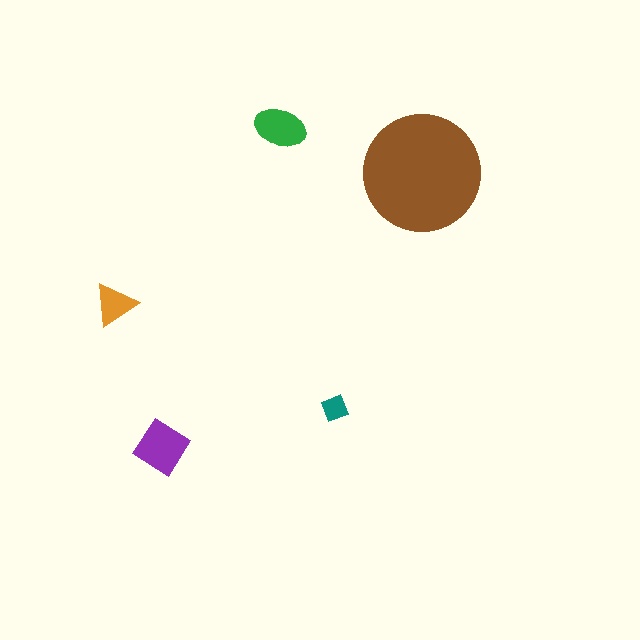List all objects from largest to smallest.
The brown circle, the purple diamond, the green ellipse, the orange triangle, the teal diamond.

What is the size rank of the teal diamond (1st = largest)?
5th.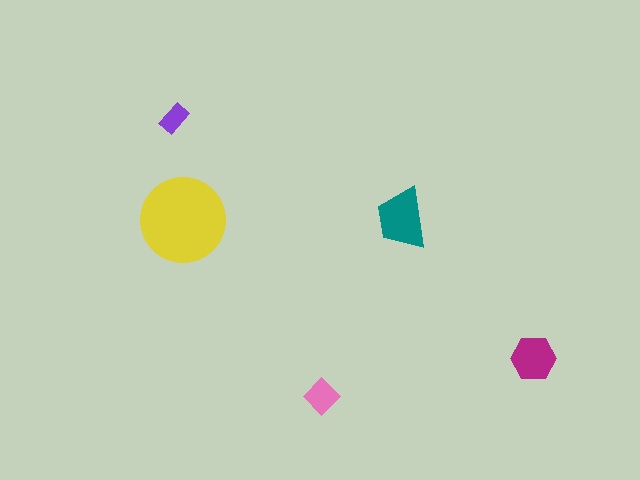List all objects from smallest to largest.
The purple rectangle, the pink diamond, the magenta hexagon, the teal trapezoid, the yellow circle.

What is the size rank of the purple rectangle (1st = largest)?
5th.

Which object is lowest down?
The pink diamond is bottommost.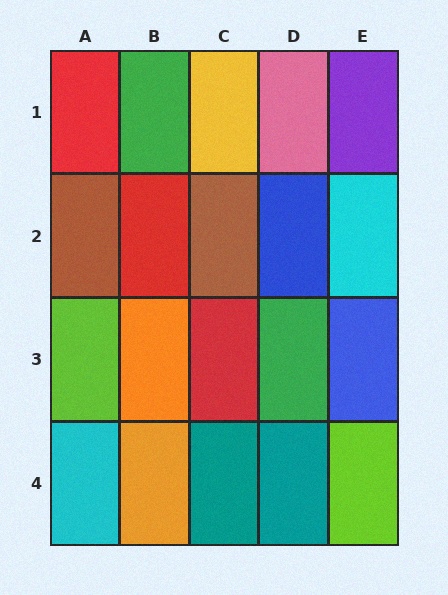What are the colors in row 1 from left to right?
Red, green, yellow, pink, purple.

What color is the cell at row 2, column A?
Brown.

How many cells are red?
3 cells are red.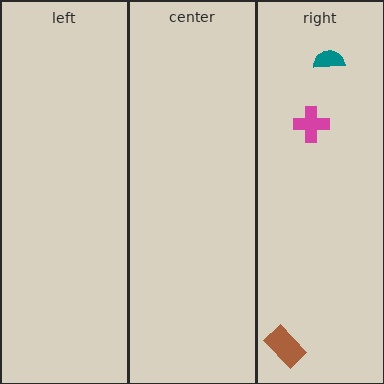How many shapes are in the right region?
3.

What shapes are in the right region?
The brown rectangle, the teal semicircle, the magenta cross.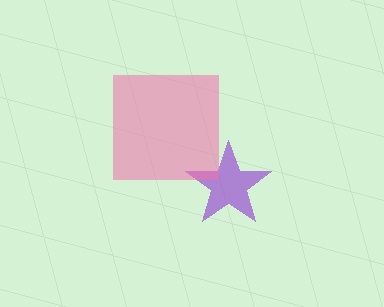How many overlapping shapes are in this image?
There are 2 overlapping shapes in the image.